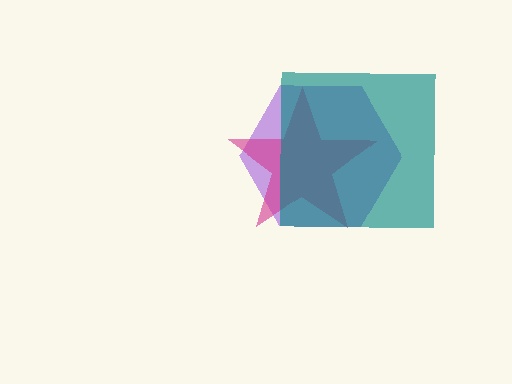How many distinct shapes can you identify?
There are 3 distinct shapes: a purple hexagon, a magenta star, a teal square.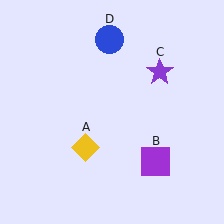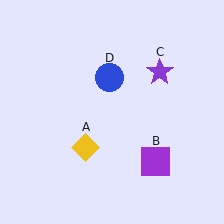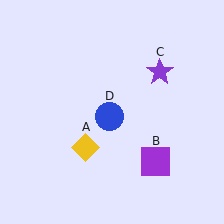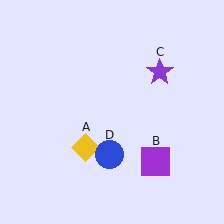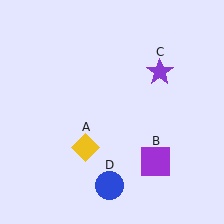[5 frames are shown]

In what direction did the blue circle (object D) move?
The blue circle (object D) moved down.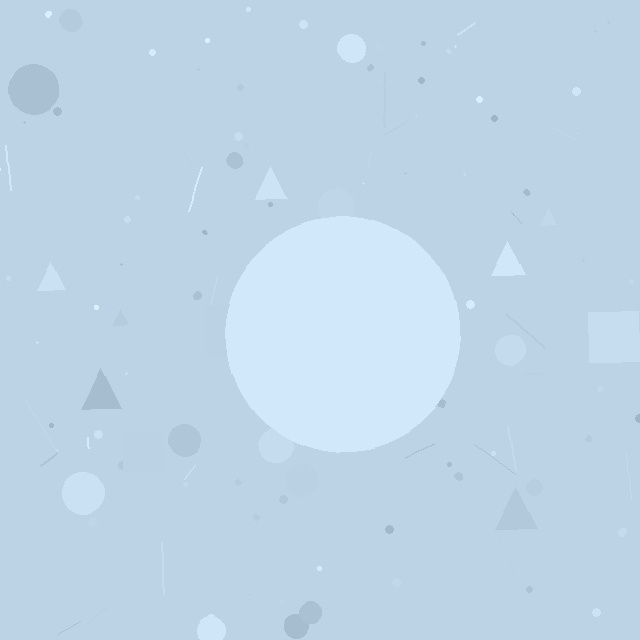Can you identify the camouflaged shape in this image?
The camouflaged shape is a circle.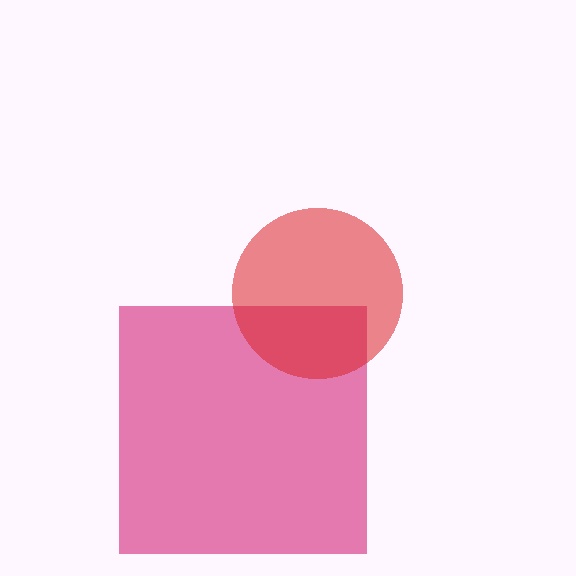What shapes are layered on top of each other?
The layered shapes are: a magenta square, a red circle.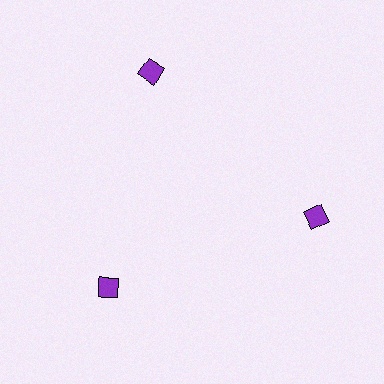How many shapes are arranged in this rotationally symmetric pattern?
There are 3 shapes, arranged in 3 groups of 1.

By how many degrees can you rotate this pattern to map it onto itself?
The pattern maps onto itself every 120 degrees of rotation.